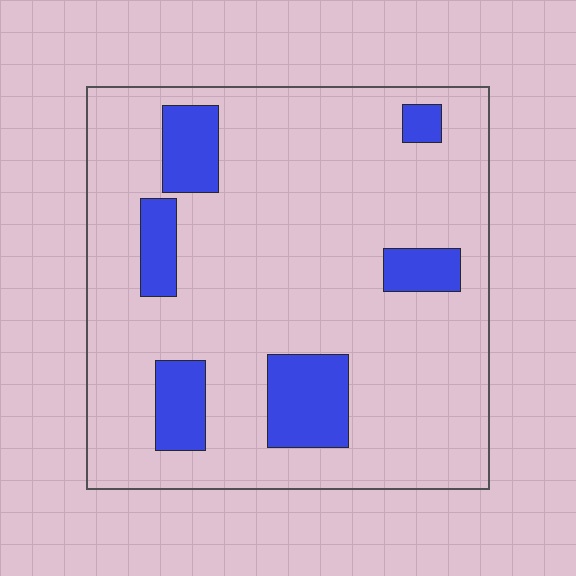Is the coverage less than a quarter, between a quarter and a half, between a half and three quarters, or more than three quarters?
Less than a quarter.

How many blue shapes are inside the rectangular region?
6.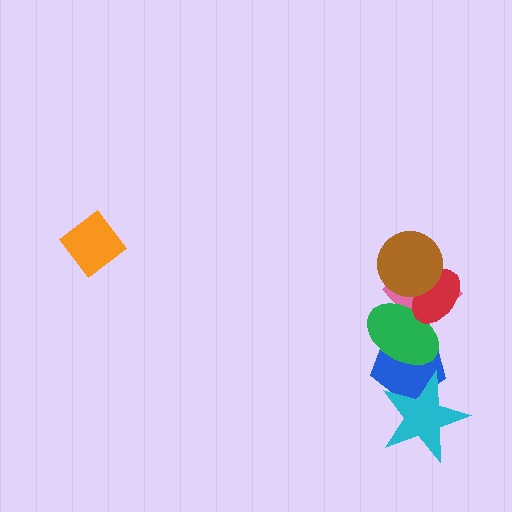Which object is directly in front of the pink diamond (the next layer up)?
The green ellipse is directly in front of the pink diamond.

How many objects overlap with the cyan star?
1 object overlaps with the cyan star.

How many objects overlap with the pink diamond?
3 objects overlap with the pink diamond.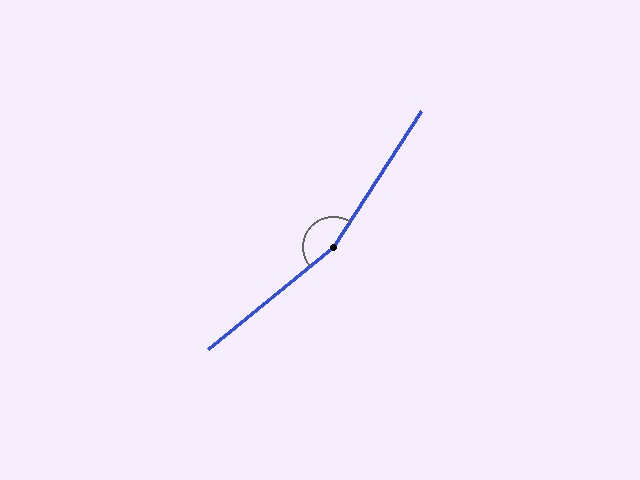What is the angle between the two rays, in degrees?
Approximately 162 degrees.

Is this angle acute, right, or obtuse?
It is obtuse.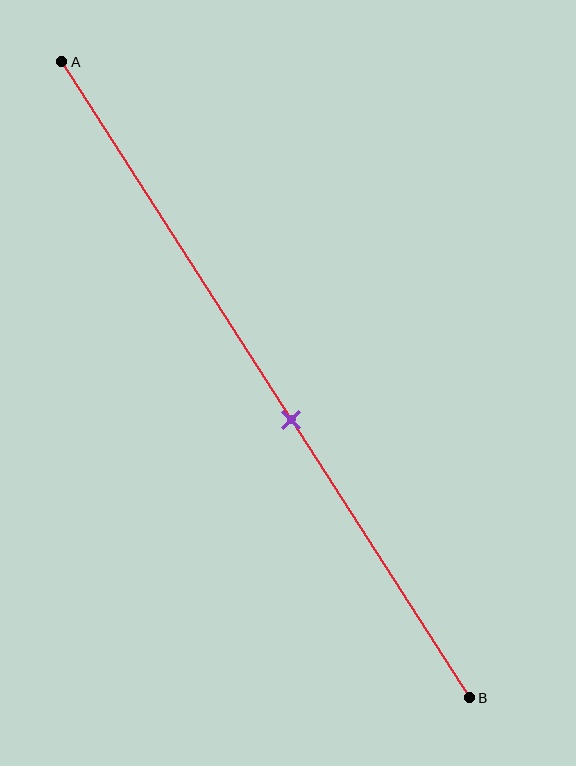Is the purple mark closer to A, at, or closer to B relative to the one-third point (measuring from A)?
The purple mark is closer to point B than the one-third point of segment AB.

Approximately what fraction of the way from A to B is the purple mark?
The purple mark is approximately 55% of the way from A to B.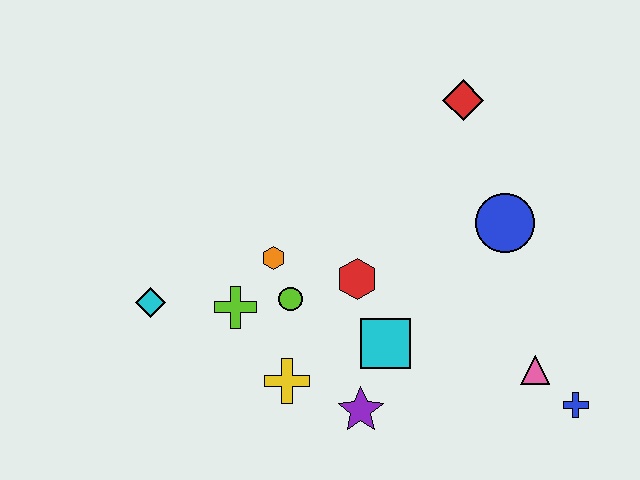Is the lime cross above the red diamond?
No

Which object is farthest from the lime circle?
The blue cross is farthest from the lime circle.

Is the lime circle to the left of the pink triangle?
Yes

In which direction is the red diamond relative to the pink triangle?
The red diamond is above the pink triangle.